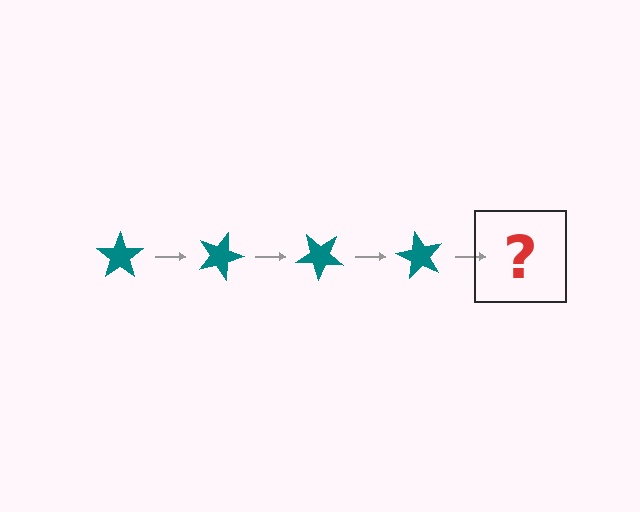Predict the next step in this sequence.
The next step is a teal star rotated 80 degrees.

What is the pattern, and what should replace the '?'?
The pattern is that the star rotates 20 degrees each step. The '?' should be a teal star rotated 80 degrees.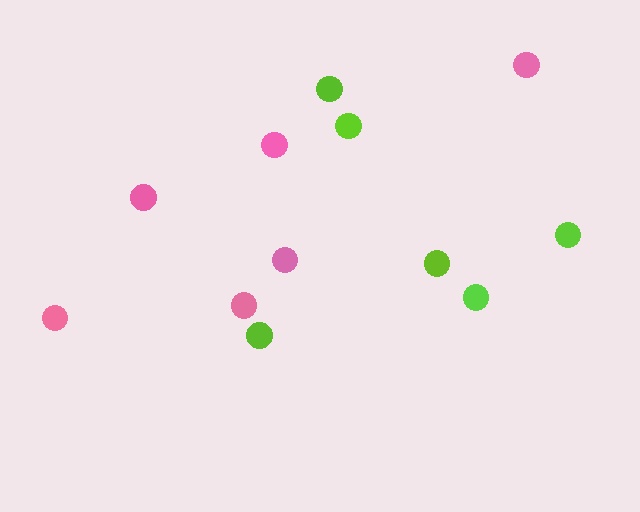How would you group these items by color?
There are 2 groups: one group of pink circles (6) and one group of lime circles (6).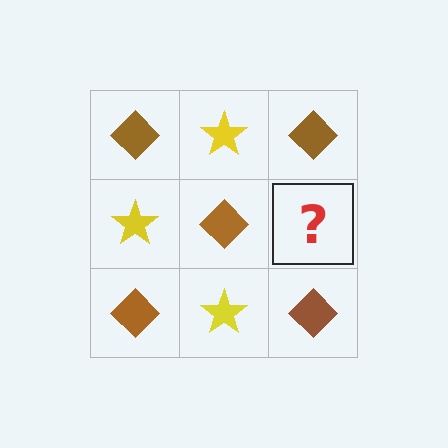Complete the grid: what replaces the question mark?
The question mark should be replaced with a yellow star.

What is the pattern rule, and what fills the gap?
The rule is that it alternates brown diamond and yellow star in a checkerboard pattern. The gap should be filled with a yellow star.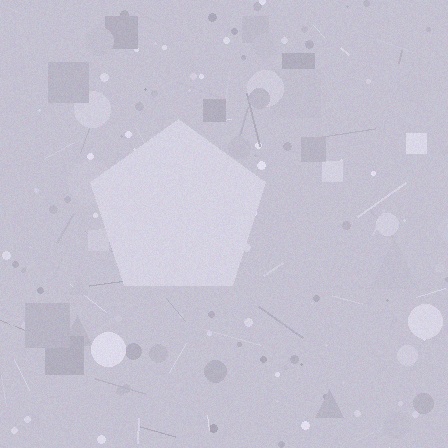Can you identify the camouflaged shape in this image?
The camouflaged shape is a pentagon.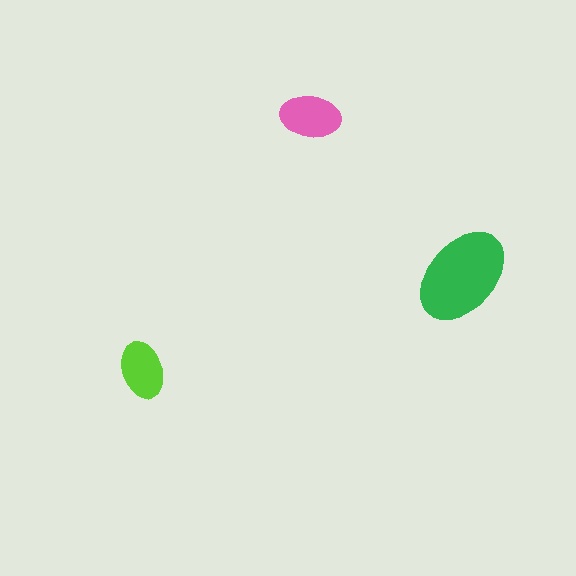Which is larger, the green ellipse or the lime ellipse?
The green one.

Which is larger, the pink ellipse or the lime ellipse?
The pink one.